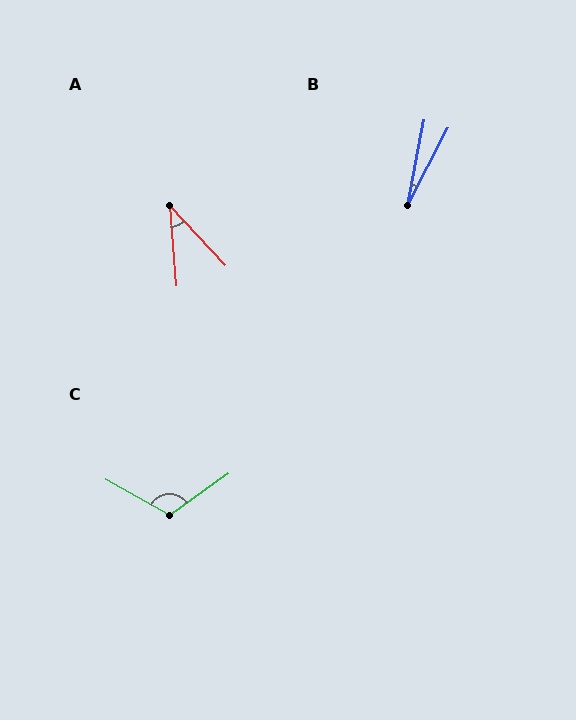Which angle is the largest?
C, at approximately 115 degrees.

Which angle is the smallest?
B, at approximately 16 degrees.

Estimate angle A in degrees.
Approximately 38 degrees.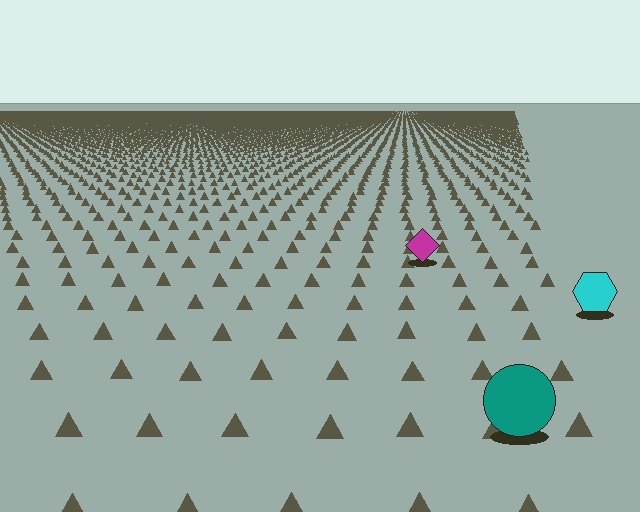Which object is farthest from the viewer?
The magenta diamond is farthest from the viewer. It appears smaller and the ground texture around it is denser.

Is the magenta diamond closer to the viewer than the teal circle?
No. The teal circle is closer — you can tell from the texture gradient: the ground texture is coarser near it.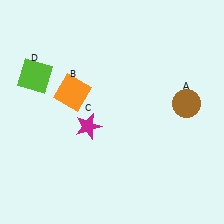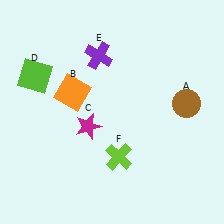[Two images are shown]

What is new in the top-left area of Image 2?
A purple cross (E) was added in the top-left area of Image 2.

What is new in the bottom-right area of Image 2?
A lime cross (F) was added in the bottom-right area of Image 2.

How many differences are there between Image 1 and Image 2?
There are 2 differences between the two images.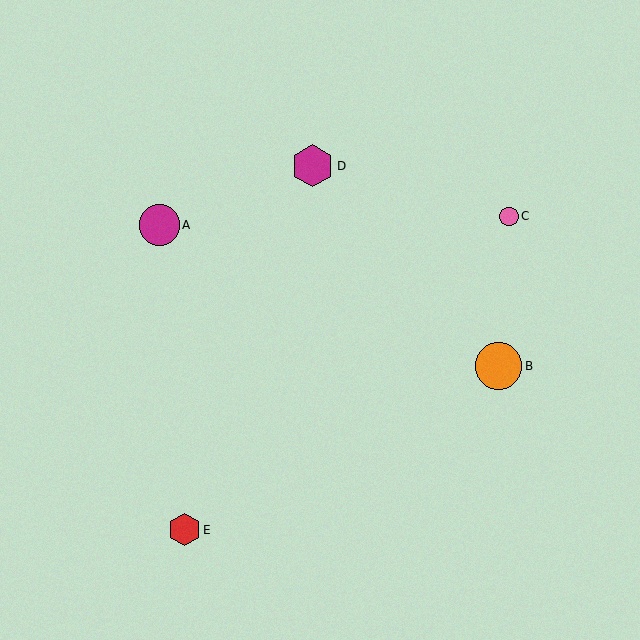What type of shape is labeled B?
Shape B is an orange circle.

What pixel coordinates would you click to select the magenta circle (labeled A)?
Click at (159, 225) to select the magenta circle A.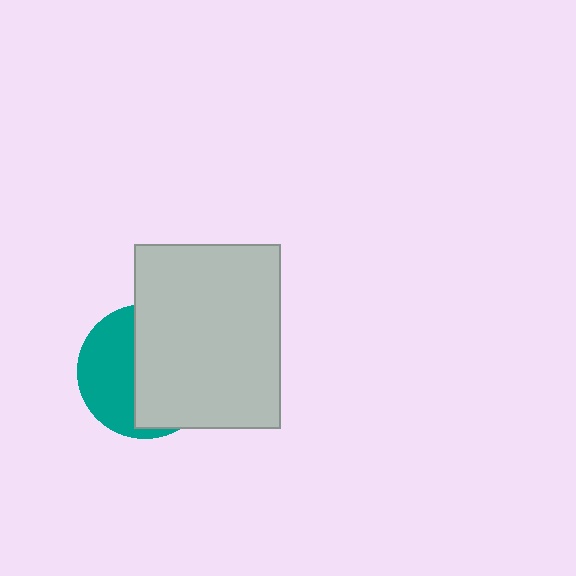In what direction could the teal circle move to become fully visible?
The teal circle could move left. That would shift it out from behind the light gray rectangle entirely.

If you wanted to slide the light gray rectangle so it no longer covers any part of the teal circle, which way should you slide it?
Slide it right — that is the most direct way to separate the two shapes.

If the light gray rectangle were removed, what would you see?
You would see the complete teal circle.